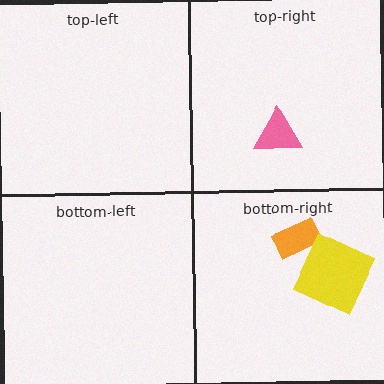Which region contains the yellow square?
The bottom-right region.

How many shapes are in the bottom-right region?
2.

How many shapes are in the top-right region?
1.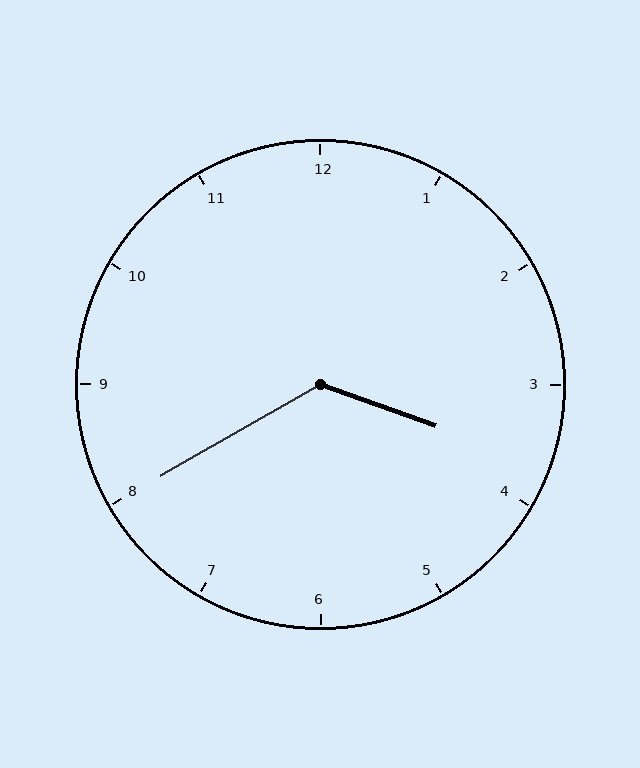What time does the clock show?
3:40.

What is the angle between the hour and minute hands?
Approximately 130 degrees.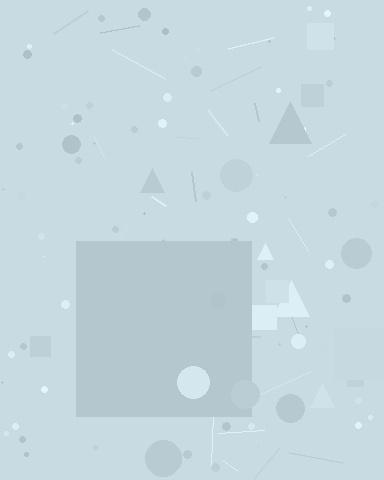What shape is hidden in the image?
A square is hidden in the image.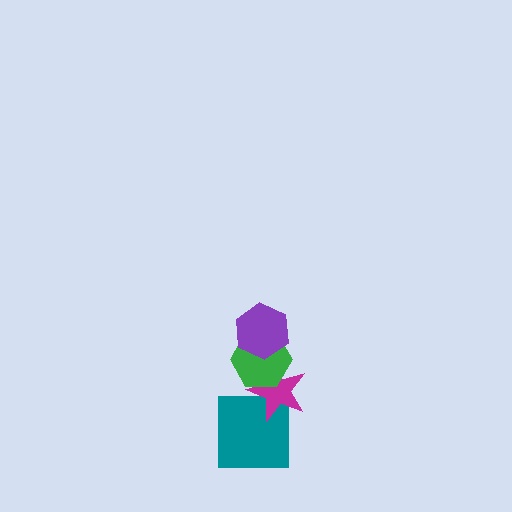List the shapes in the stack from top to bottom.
From top to bottom: the purple hexagon, the green hexagon, the magenta star, the teal square.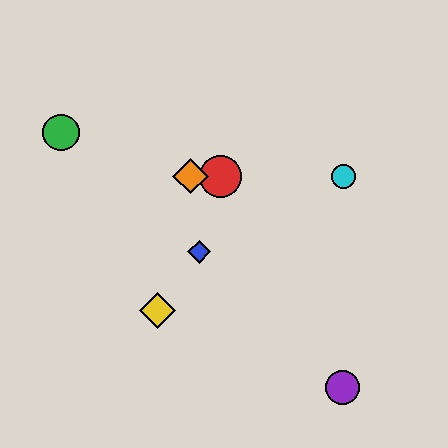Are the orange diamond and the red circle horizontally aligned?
Yes, both are at y≈176.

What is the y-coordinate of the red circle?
The red circle is at y≈176.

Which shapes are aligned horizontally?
The red circle, the orange diamond, the cyan circle are aligned horizontally.